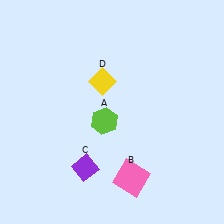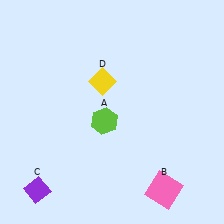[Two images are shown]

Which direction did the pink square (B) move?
The pink square (B) moved right.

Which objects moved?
The objects that moved are: the pink square (B), the purple diamond (C).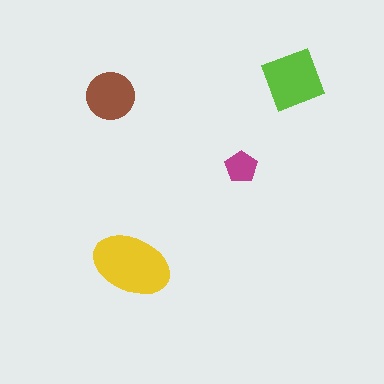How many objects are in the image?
There are 4 objects in the image.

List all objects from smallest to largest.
The magenta pentagon, the brown circle, the lime diamond, the yellow ellipse.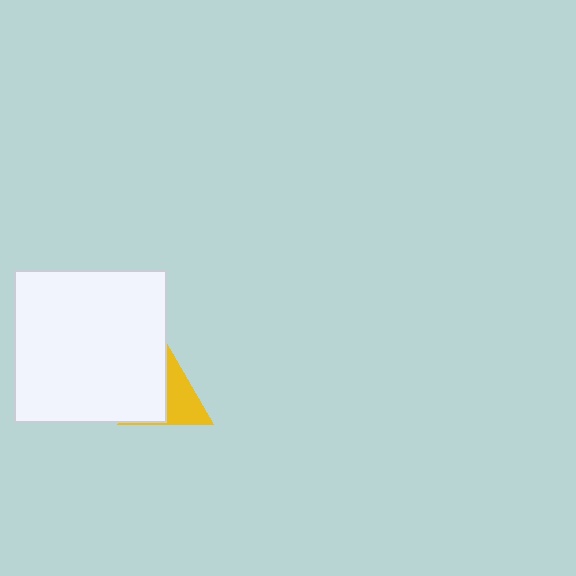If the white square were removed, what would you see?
You would see the complete yellow triangle.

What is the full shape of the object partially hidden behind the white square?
The partially hidden object is a yellow triangle.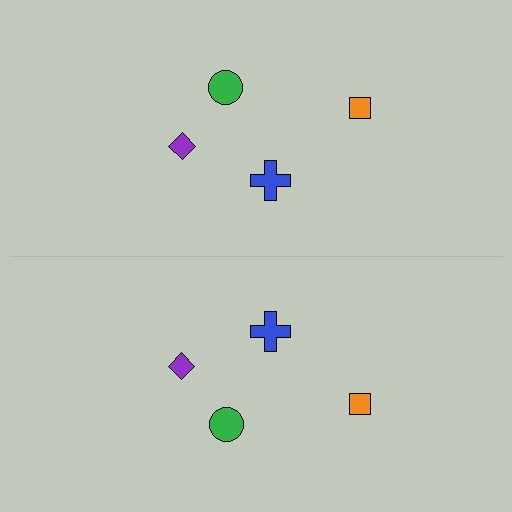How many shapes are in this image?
There are 8 shapes in this image.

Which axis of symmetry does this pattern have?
The pattern has a horizontal axis of symmetry running through the center of the image.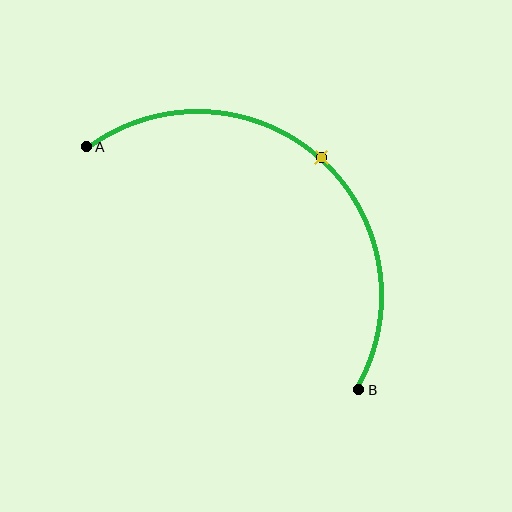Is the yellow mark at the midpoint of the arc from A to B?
Yes. The yellow mark lies on the arc at equal arc-length from both A and B — it is the arc midpoint.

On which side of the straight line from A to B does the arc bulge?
The arc bulges above and to the right of the straight line connecting A and B.